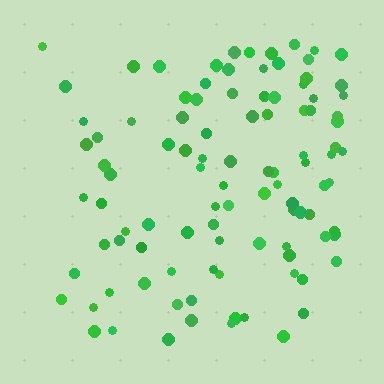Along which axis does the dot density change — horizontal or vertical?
Horizontal.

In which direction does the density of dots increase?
From left to right, with the right side densest.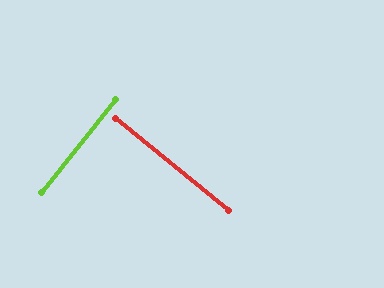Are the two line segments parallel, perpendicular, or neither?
Perpendicular — they meet at approximately 89°.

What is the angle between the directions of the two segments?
Approximately 89 degrees.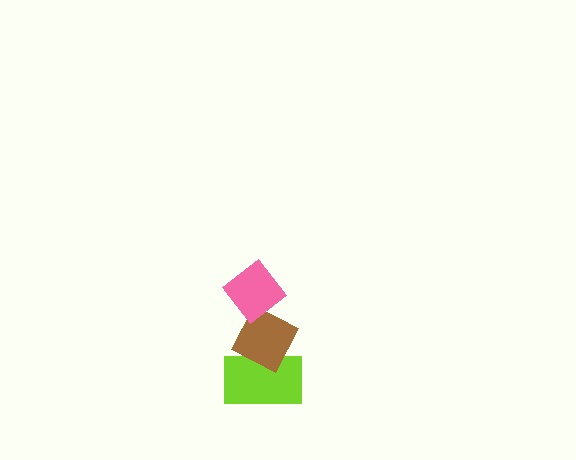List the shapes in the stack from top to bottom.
From top to bottom: the pink diamond, the brown diamond, the lime rectangle.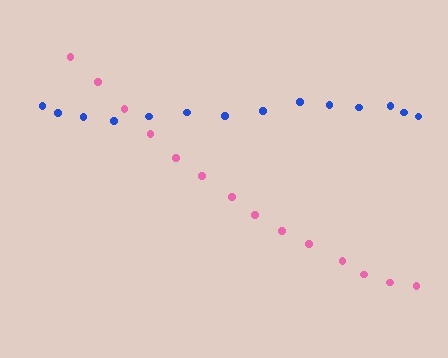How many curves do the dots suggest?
There are 2 distinct paths.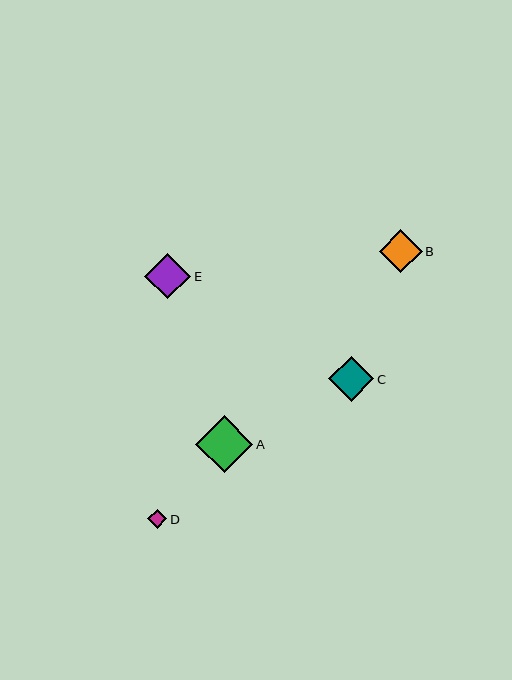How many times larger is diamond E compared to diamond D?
Diamond E is approximately 2.4 times the size of diamond D.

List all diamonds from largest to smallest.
From largest to smallest: A, E, C, B, D.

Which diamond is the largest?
Diamond A is the largest with a size of approximately 57 pixels.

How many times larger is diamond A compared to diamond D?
Diamond A is approximately 3.0 times the size of diamond D.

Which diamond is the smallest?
Diamond D is the smallest with a size of approximately 19 pixels.